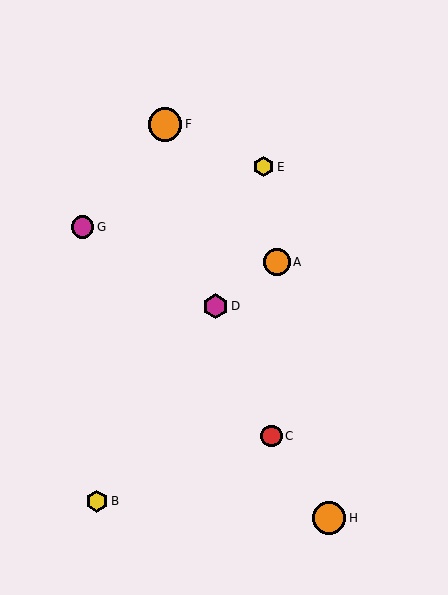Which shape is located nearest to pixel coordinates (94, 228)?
The magenta circle (labeled G) at (83, 227) is nearest to that location.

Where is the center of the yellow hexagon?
The center of the yellow hexagon is at (264, 167).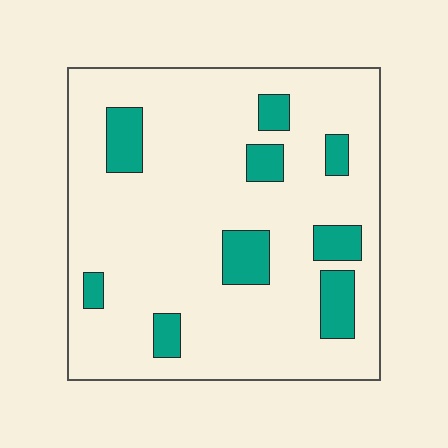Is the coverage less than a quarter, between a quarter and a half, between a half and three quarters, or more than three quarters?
Less than a quarter.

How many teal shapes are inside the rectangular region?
9.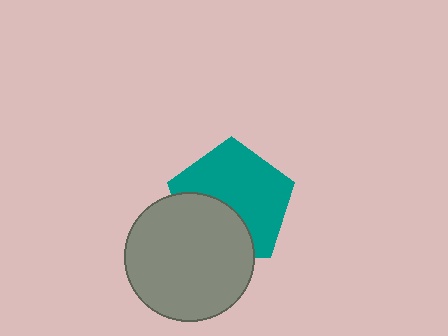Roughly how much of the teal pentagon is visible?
About half of it is visible (roughly 63%).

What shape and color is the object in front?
The object in front is a gray circle.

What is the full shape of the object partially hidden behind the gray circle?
The partially hidden object is a teal pentagon.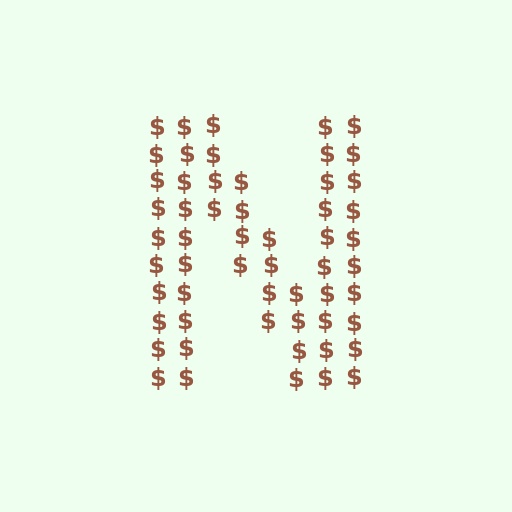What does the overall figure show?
The overall figure shows the letter N.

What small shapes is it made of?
It is made of small dollar signs.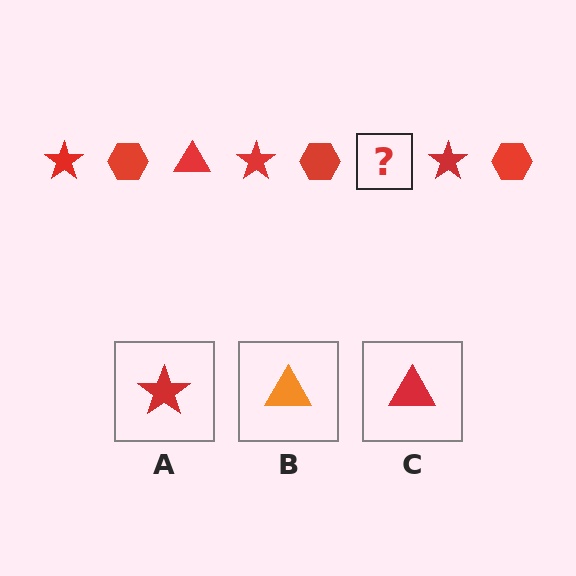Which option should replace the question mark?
Option C.